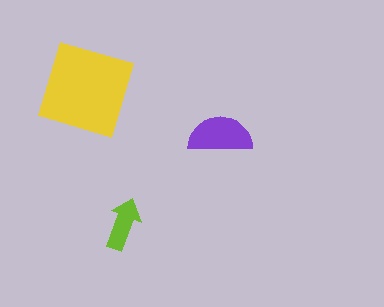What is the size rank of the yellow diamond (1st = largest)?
1st.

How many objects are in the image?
There are 3 objects in the image.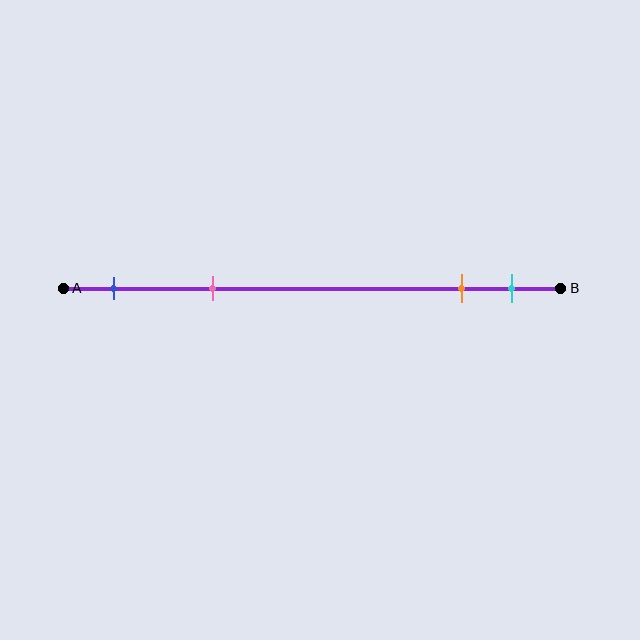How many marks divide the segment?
There are 4 marks dividing the segment.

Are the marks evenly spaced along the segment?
No, the marks are not evenly spaced.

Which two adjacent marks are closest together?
The orange and cyan marks are the closest adjacent pair.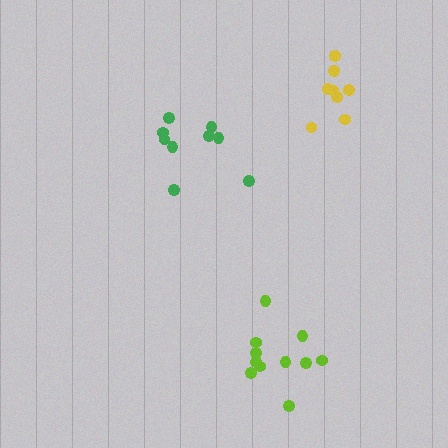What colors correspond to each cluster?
The clusters are colored: green, yellow, lime.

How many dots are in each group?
Group 1: 9 dots, Group 2: 8 dots, Group 3: 11 dots (28 total).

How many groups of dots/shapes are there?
There are 3 groups.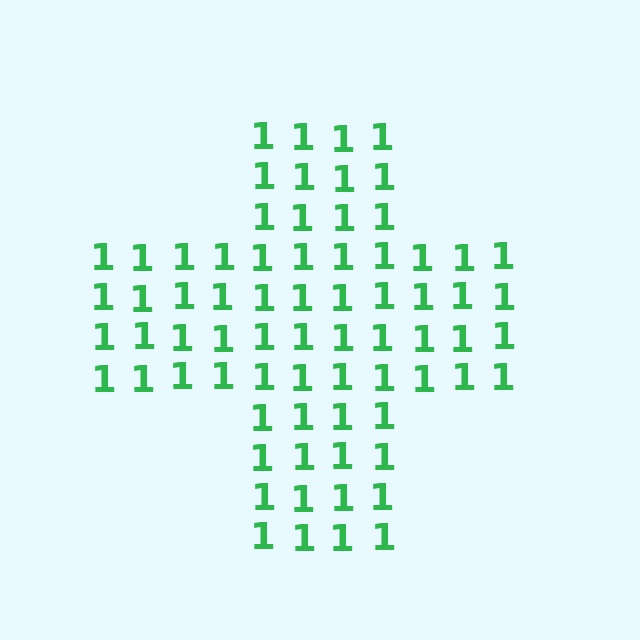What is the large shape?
The large shape is a cross.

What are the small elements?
The small elements are digit 1's.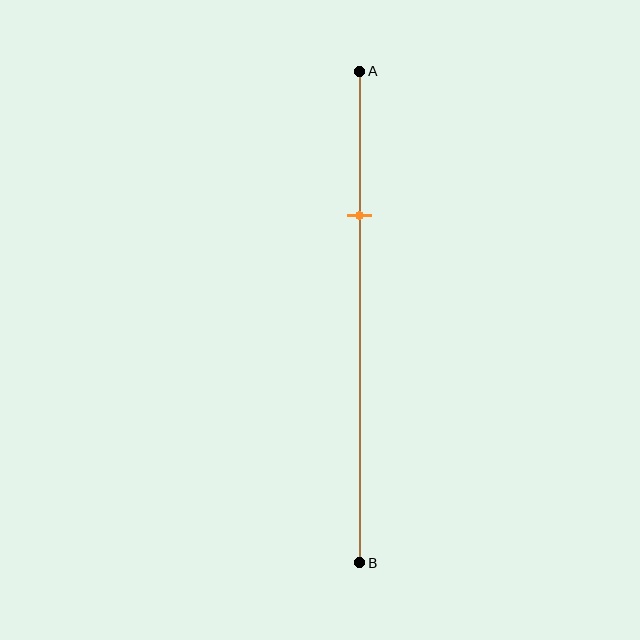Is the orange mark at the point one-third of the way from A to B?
No, the mark is at about 30% from A, not at the 33% one-third point.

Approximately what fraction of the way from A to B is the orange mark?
The orange mark is approximately 30% of the way from A to B.